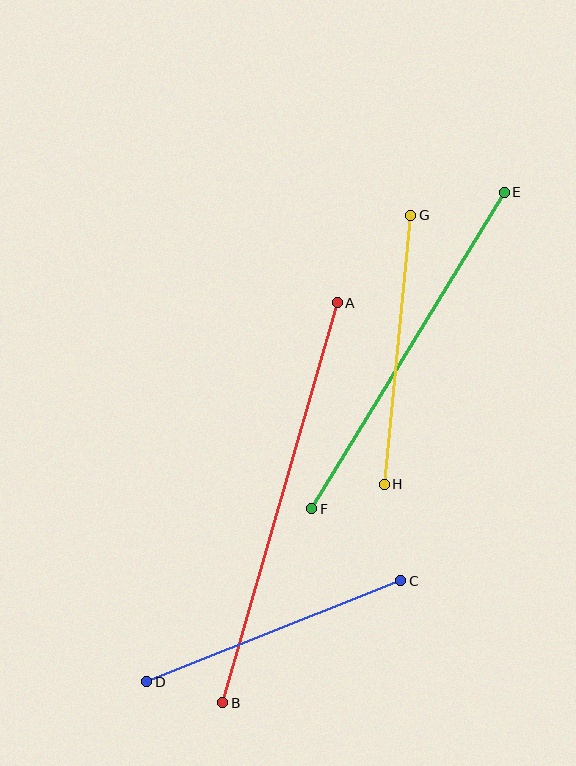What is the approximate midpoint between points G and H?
The midpoint is at approximately (397, 350) pixels.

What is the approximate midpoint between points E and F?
The midpoint is at approximately (408, 350) pixels.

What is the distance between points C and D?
The distance is approximately 273 pixels.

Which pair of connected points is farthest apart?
Points A and B are farthest apart.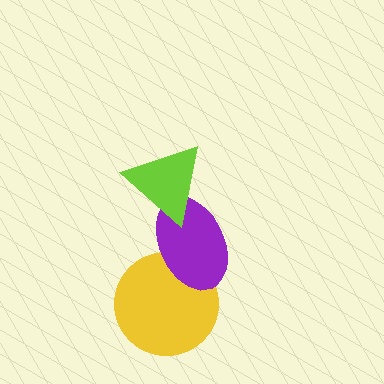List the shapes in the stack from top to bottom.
From top to bottom: the lime triangle, the purple ellipse, the yellow circle.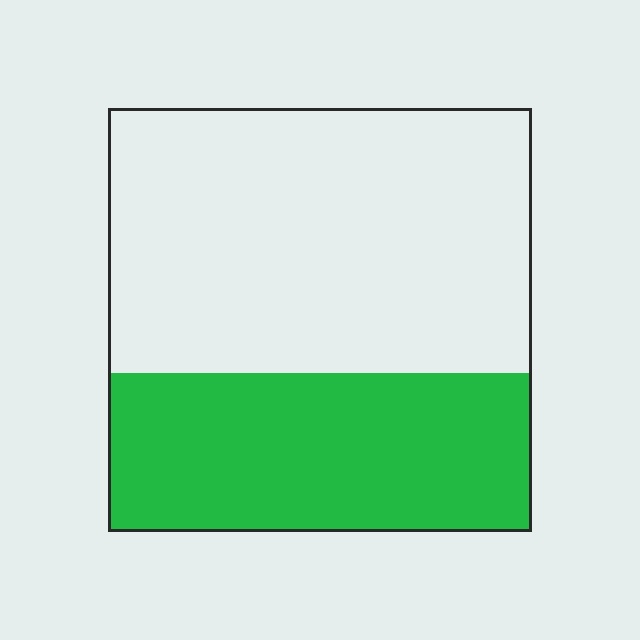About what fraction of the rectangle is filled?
About three eighths (3/8).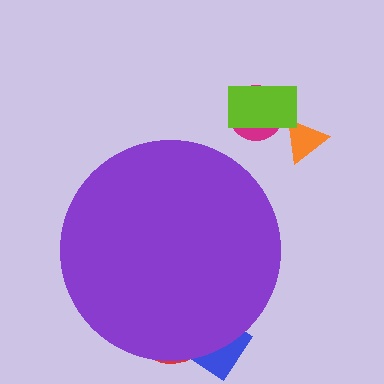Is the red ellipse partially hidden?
Yes, the red ellipse is partially hidden behind the purple circle.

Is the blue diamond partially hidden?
Yes, the blue diamond is partially hidden behind the purple circle.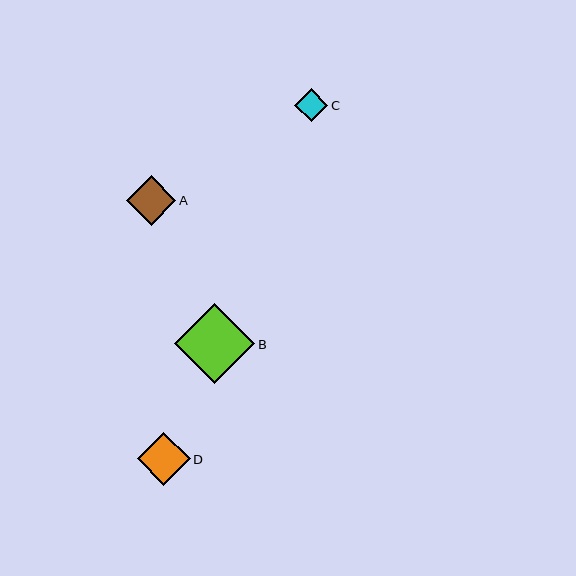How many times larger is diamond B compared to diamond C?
Diamond B is approximately 2.5 times the size of diamond C.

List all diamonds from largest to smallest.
From largest to smallest: B, D, A, C.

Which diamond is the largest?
Diamond B is the largest with a size of approximately 80 pixels.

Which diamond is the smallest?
Diamond C is the smallest with a size of approximately 33 pixels.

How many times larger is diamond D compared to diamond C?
Diamond D is approximately 1.6 times the size of diamond C.